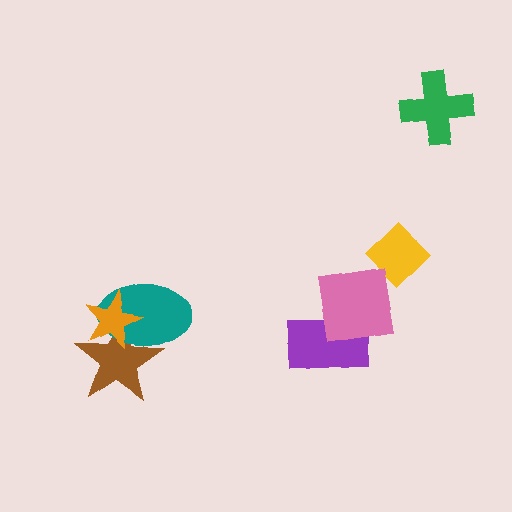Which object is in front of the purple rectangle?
The pink square is in front of the purple rectangle.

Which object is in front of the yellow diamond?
The pink square is in front of the yellow diamond.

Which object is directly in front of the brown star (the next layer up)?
The teal ellipse is directly in front of the brown star.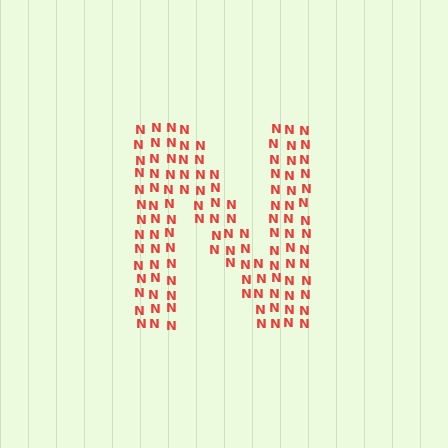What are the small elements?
The small elements are letter N's.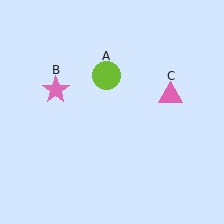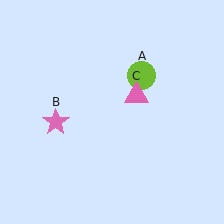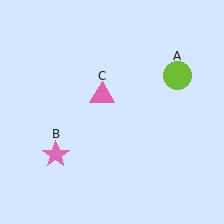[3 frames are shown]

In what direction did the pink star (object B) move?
The pink star (object B) moved down.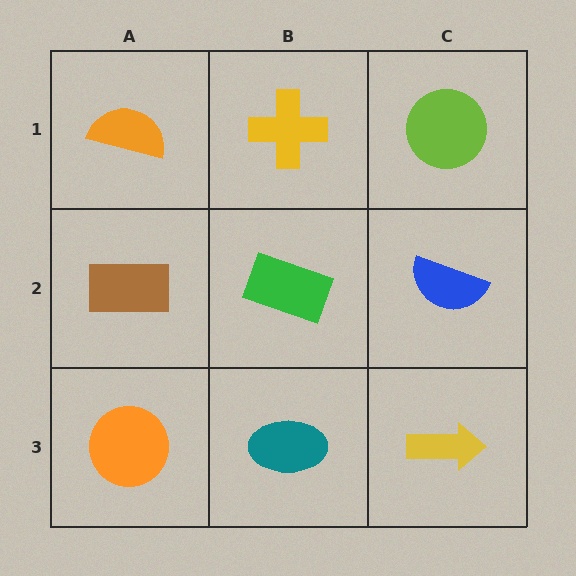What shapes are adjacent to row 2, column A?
An orange semicircle (row 1, column A), an orange circle (row 3, column A), a green rectangle (row 2, column B).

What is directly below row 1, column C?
A blue semicircle.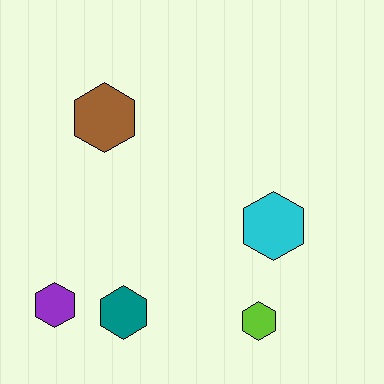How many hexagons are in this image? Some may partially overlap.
There are 5 hexagons.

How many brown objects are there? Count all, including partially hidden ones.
There is 1 brown object.